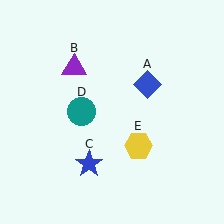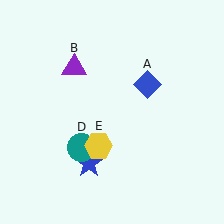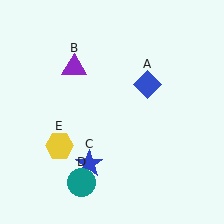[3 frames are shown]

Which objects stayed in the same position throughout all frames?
Blue diamond (object A) and purple triangle (object B) and blue star (object C) remained stationary.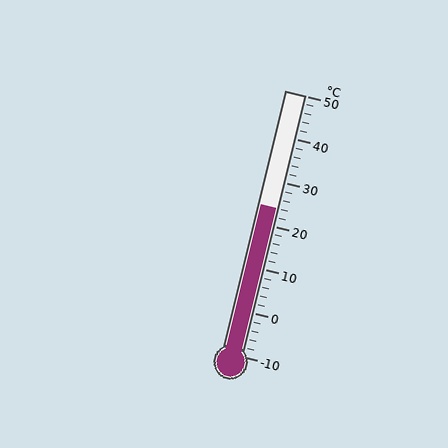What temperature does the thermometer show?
The thermometer shows approximately 24°C.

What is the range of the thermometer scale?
The thermometer scale ranges from -10°C to 50°C.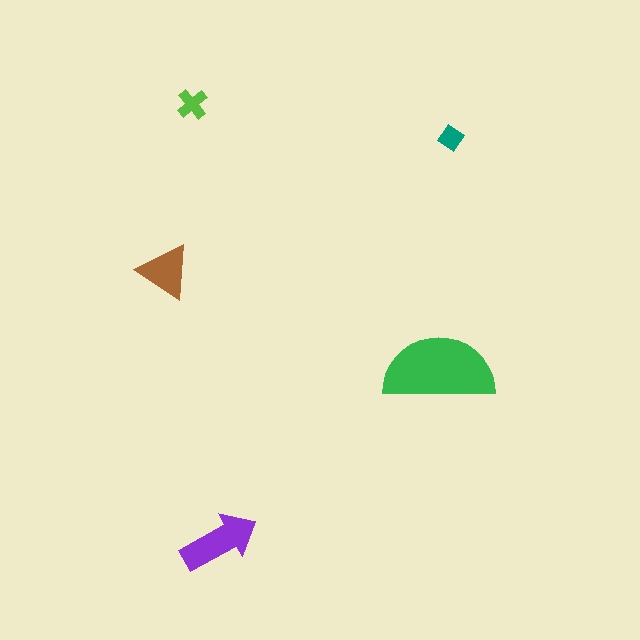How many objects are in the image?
There are 5 objects in the image.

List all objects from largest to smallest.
The green semicircle, the purple arrow, the brown triangle, the lime cross, the teal diamond.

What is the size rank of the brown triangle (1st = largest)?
3rd.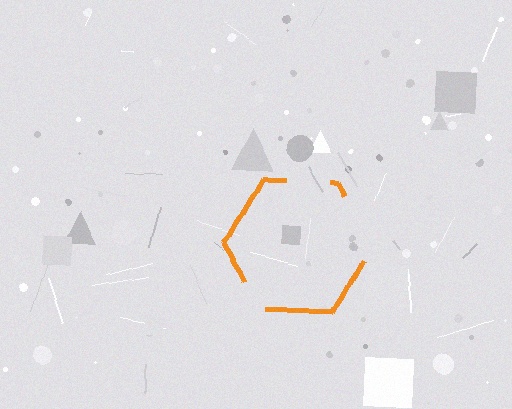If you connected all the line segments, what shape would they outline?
They would outline a hexagon.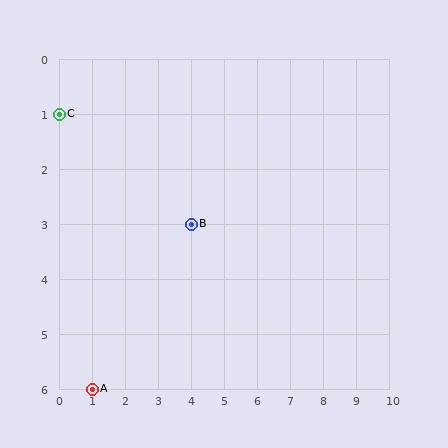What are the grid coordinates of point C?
Point C is at grid coordinates (0, 1).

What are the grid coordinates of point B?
Point B is at grid coordinates (4, 3).